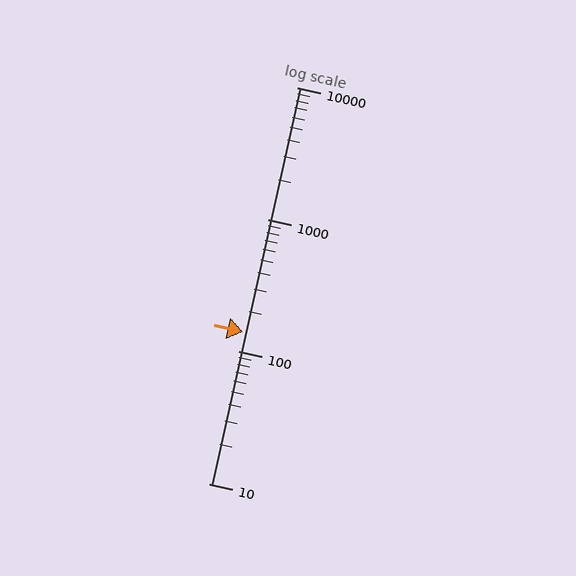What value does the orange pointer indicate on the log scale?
The pointer indicates approximately 140.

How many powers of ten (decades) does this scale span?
The scale spans 3 decades, from 10 to 10000.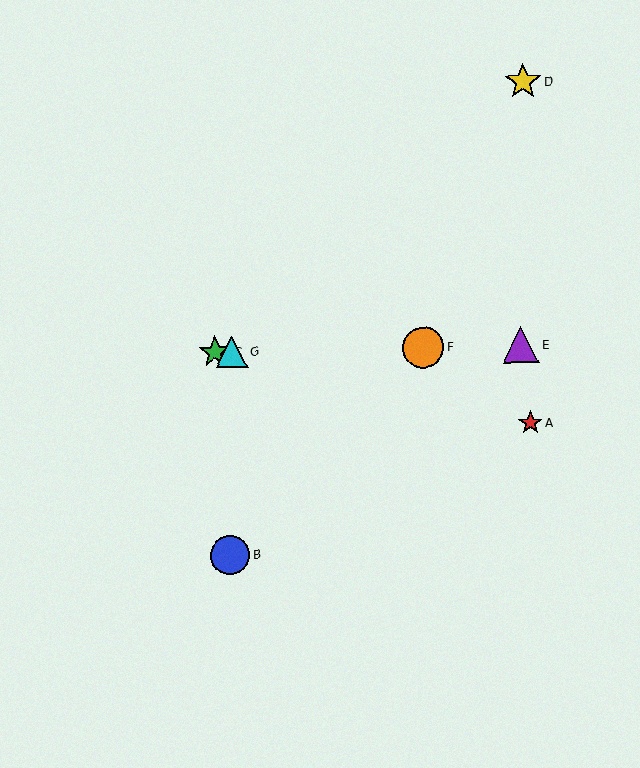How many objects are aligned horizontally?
4 objects (C, E, F, G) are aligned horizontally.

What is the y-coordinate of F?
Object F is at y≈347.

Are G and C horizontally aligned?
Yes, both are at y≈352.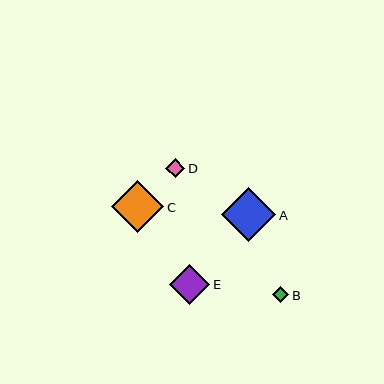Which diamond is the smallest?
Diamond B is the smallest with a size of approximately 16 pixels.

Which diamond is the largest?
Diamond A is the largest with a size of approximately 55 pixels.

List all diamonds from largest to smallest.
From largest to smallest: A, C, E, D, B.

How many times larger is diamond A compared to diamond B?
Diamond A is approximately 3.4 times the size of diamond B.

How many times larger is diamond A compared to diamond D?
Diamond A is approximately 2.8 times the size of diamond D.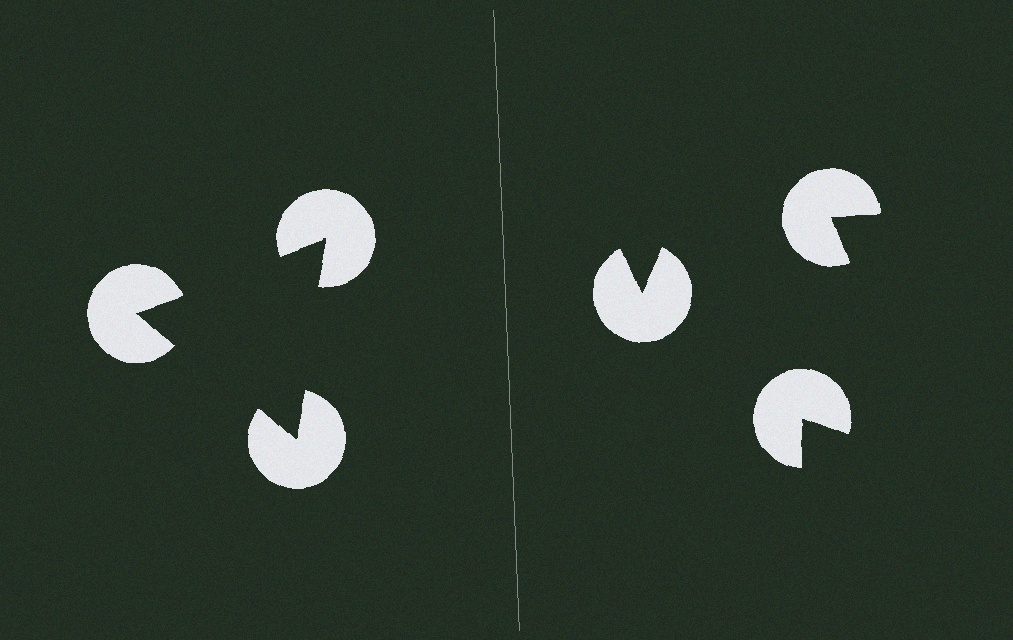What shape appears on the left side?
An illusory triangle.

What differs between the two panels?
The pac-man discs are positioned identically on both sides; only the wedge orientations differ. On the left they align to a triangle; on the right they are misaligned.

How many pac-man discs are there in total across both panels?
6 — 3 on each side.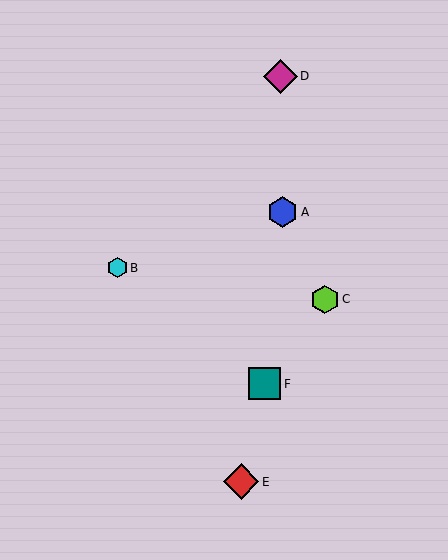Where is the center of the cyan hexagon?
The center of the cyan hexagon is at (117, 268).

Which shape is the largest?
The red diamond (labeled E) is the largest.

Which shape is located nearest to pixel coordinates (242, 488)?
The red diamond (labeled E) at (241, 482) is nearest to that location.